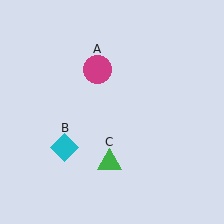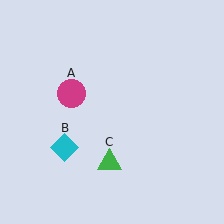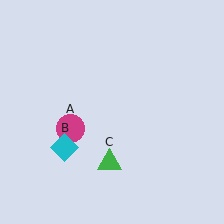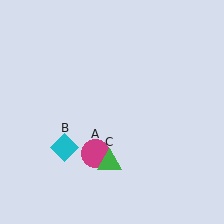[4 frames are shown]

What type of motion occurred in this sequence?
The magenta circle (object A) rotated counterclockwise around the center of the scene.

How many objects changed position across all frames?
1 object changed position: magenta circle (object A).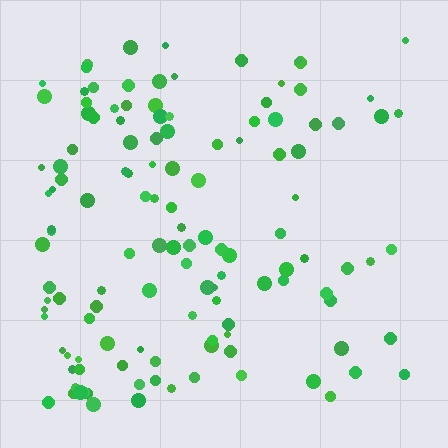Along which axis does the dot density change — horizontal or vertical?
Horizontal.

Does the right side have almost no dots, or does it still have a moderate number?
Still a moderate number, just noticeably fewer than the left.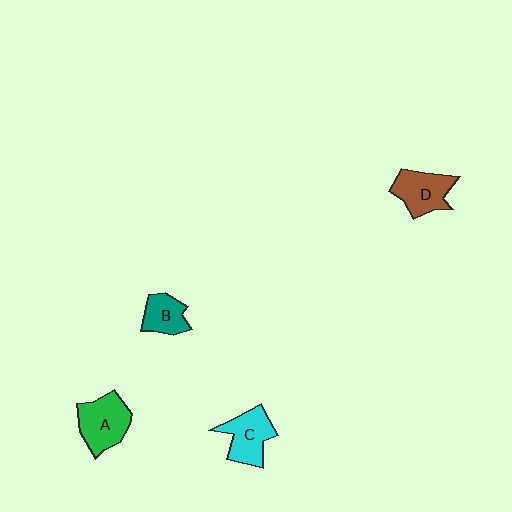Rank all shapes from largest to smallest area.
From largest to smallest: A (green), C (cyan), D (brown), B (teal).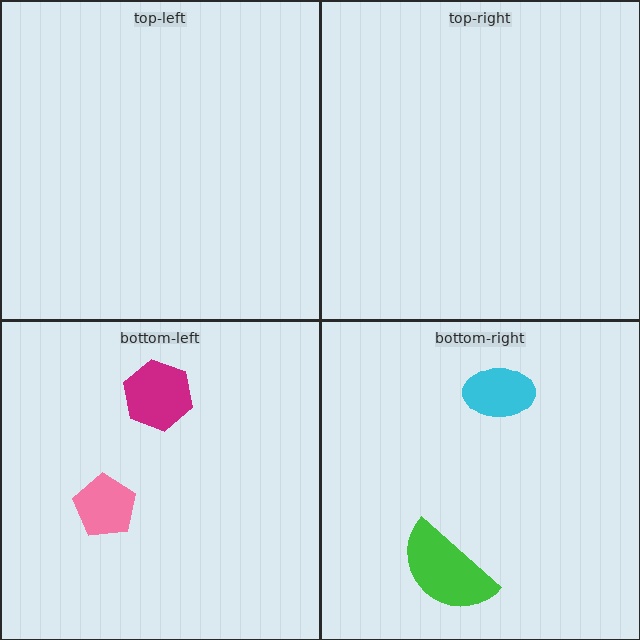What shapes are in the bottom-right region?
The green semicircle, the cyan ellipse.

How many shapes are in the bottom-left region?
2.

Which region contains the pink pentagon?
The bottom-left region.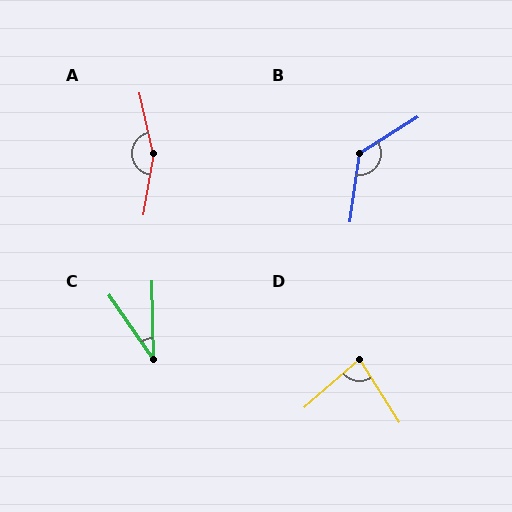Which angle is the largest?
A, at approximately 158 degrees.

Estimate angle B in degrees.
Approximately 130 degrees.